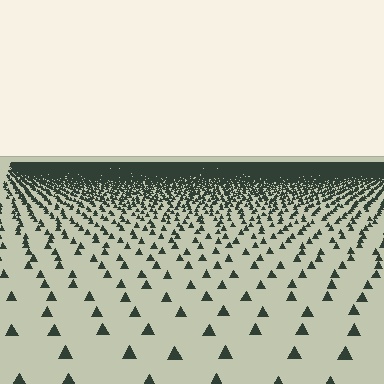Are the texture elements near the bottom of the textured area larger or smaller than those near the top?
Larger. Near the bottom, elements are closer to the viewer and appear at a bigger on-screen size.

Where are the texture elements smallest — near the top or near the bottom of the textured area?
Near the top.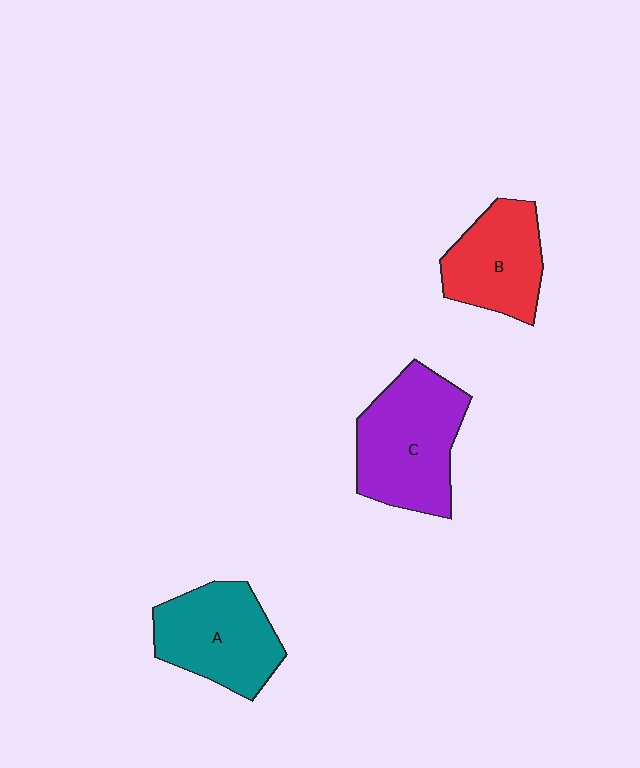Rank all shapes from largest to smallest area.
From largest to smallest: C (purple), A (teal), B (red).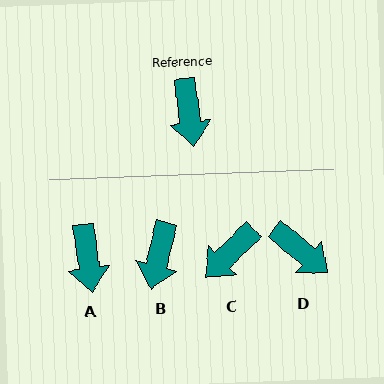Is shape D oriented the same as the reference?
No, it is off by about 43 degrees.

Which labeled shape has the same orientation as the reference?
A.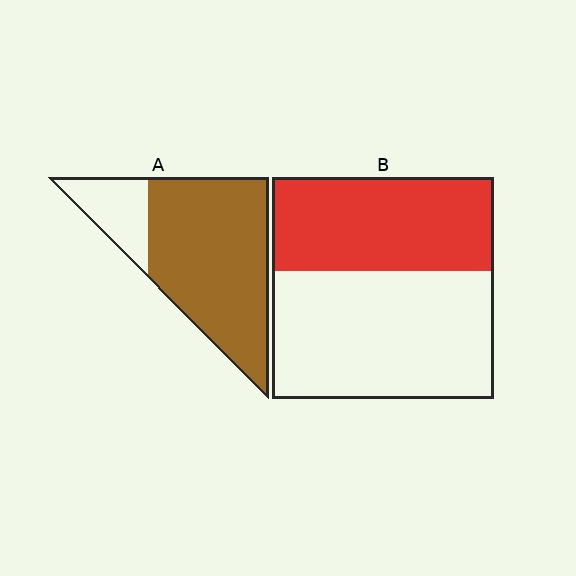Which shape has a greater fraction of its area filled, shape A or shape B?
Shape A.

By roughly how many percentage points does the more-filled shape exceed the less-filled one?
By roughly 35 percentage points (A over B).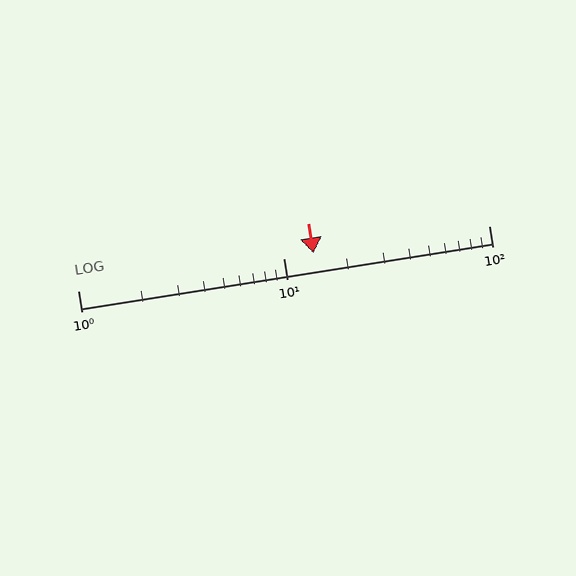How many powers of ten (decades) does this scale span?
The scale spans 2 decades, from 1 to 100.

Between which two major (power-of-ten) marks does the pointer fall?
The pointer is between 10 and 100.